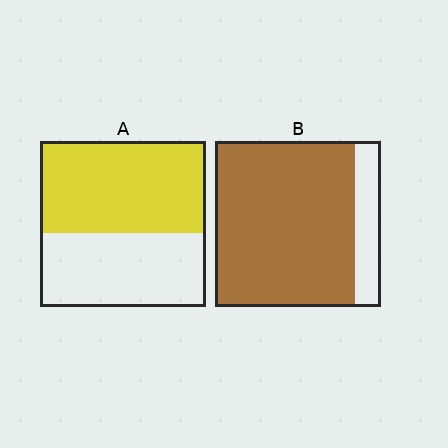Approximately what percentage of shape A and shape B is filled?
A is approximately 55% and B is approximately 85%.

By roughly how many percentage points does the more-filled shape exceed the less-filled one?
By roughly 30 percentage points (B over A).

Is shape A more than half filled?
Yes.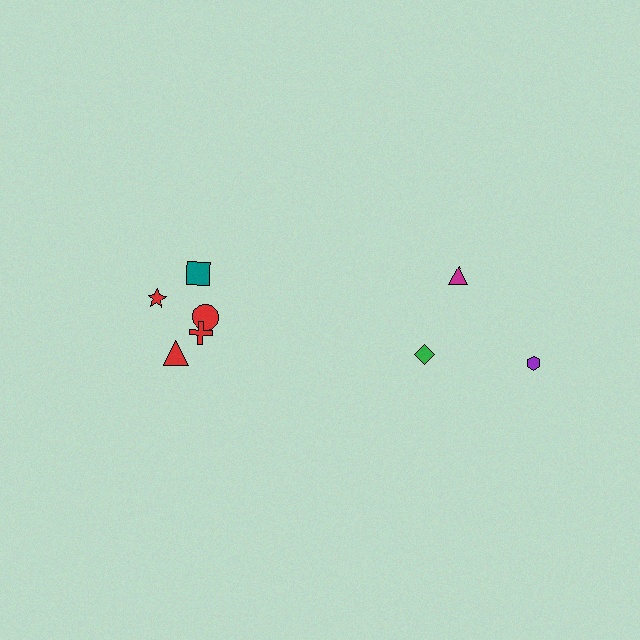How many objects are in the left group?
There are 5 objects.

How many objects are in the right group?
There are 3 objects.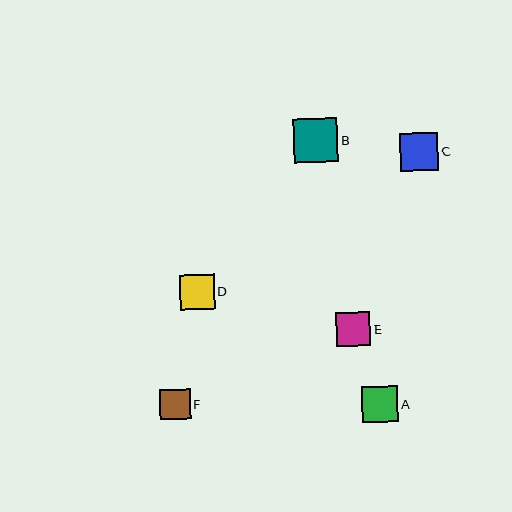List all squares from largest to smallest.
From largest to smallest: B, C, A, D, E, F.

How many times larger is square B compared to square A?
Square B is approximately 1.2 times the size of square A.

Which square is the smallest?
Square F is the smallest with a size of approximately 31 pixels.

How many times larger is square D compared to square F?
Square D is approximately 1.1 times the size of square F.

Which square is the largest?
Square B is the largest with a size of approximately 44 pixels.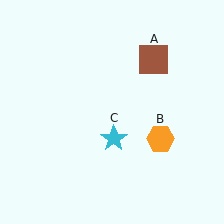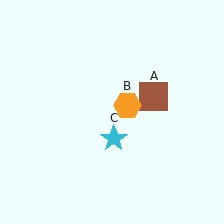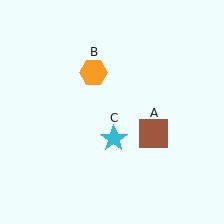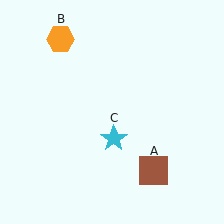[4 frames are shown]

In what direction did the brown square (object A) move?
The brown square (object A) moved down.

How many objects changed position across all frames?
2 objects changed position: brown square (object A), orange hexagon (object B).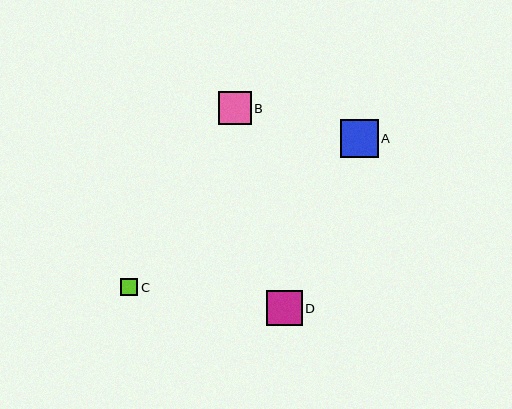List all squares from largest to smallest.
From largest to smallest: A, D, B, C.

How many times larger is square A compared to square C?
Square A is approximately 2.2 times the size of square C.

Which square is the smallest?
Square C is the smallest with a size of approximately 17 pixels.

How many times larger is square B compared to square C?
Square B is approximately 1.9 times the size of square C.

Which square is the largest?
Square A is the largest with a size of approximately 38 pixels.